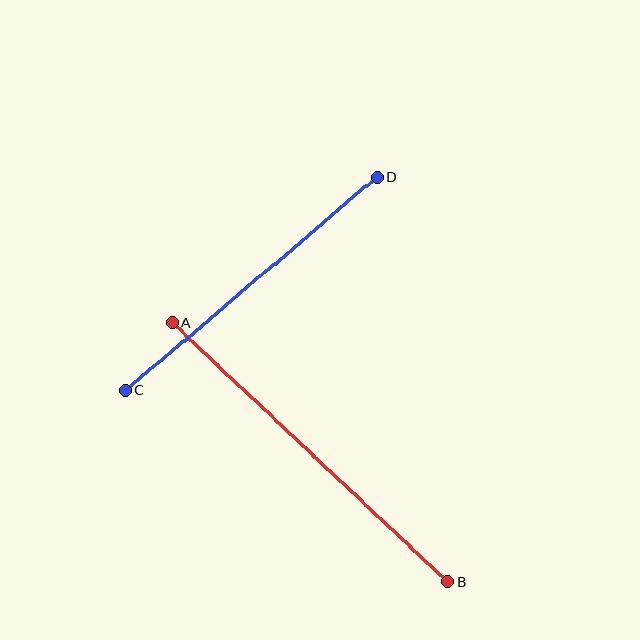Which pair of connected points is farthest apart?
Points A and B are farthest apart.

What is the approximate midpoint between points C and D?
The midpoint is at approximately (251, 284) pixels.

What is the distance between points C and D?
The distance is approximately 329 pixels.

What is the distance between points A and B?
The distance is approximately 378 pixels.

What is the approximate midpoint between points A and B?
The midpoint is at approximately (310, 452) pixels.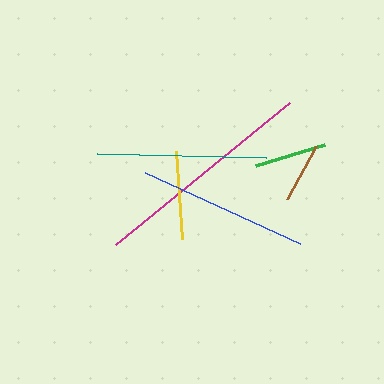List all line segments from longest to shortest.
From longest to shortest: magenta, blue, teal, yellow, green, brown.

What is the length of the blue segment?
The blue segment is approximately 170 pixels long.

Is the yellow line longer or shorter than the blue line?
The blue line is longer than the yellow line.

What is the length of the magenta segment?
The magenta segment is approximately 225 pixels long.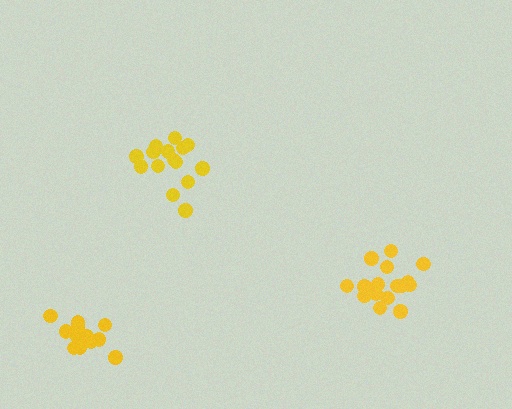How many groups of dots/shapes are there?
There are 3 groups.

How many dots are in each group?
Group 1: 15 dots, Group 2: 12 dots, Group 3: 16 dots (43 total).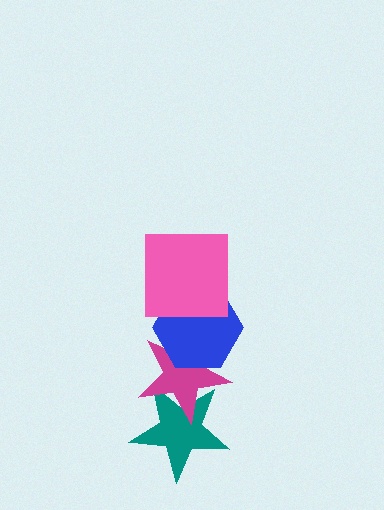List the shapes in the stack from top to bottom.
From top to bottom: the pink square, the blue hexagon, the magenta star, the teal star.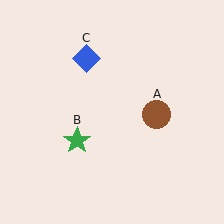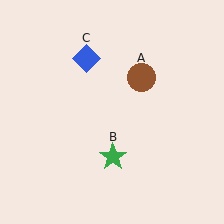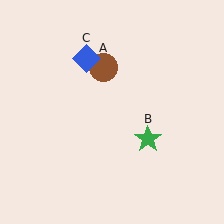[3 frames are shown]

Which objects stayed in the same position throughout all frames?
Blue diamond (object C) remained stationary.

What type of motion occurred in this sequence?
The brown circle (object A), green star (object B) rotated counterclockwise around the center of the scene.